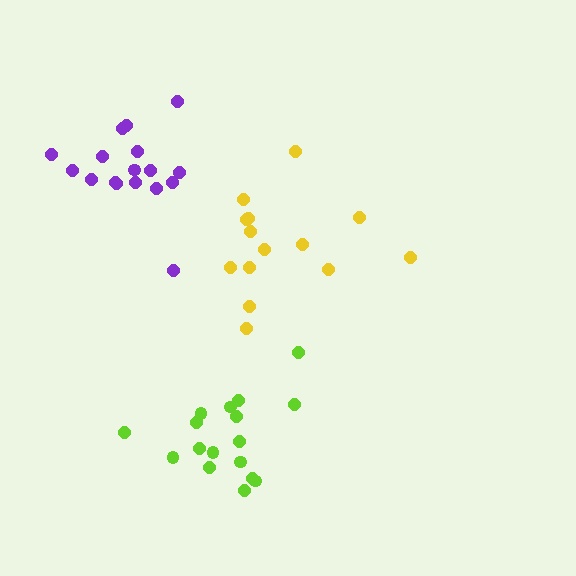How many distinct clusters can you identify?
There are 3 distinct clusters.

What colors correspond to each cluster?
The clusters are colored: lime, purple, yellow.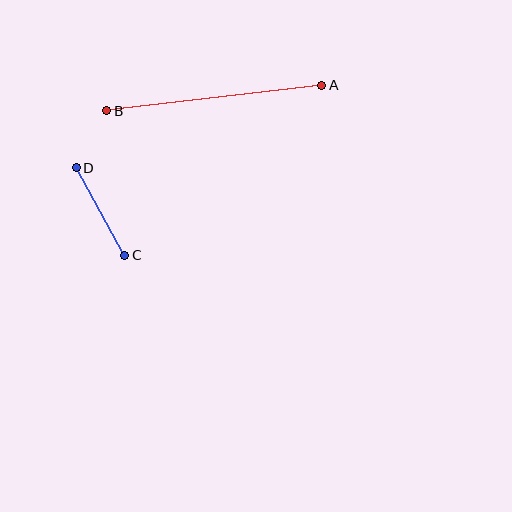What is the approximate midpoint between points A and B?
The midpoint is at approximately (214, 98) pixels.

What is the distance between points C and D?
The distance is approximately 100 pixels.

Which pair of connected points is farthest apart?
Points A and B are farthest apart.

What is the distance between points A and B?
The distance is approximately 216 pixels.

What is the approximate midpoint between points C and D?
The midpoint is at approximately (101, 211) pixels.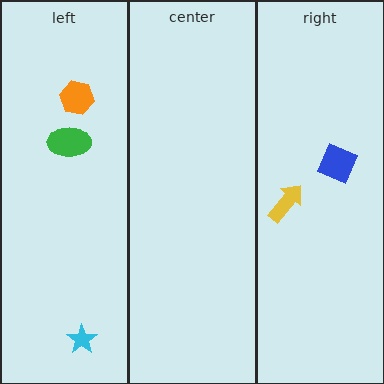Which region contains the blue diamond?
The right region.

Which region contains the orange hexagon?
The left region.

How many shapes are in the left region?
3.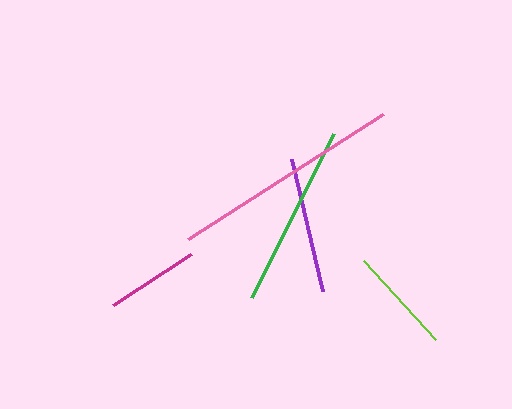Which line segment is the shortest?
The magenta line is the shortest at approximately 94 pixels.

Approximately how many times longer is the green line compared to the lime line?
The green line is approximately 1.7 times the length of the lime line.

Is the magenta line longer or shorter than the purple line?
The purple line is longer than the magenta line.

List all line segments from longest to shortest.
From longest to shortest: pink, green, purple, lime, magenta.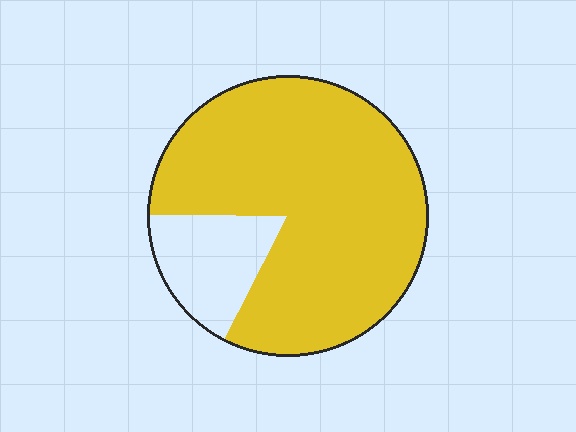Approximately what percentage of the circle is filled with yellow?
Approximately 85%.